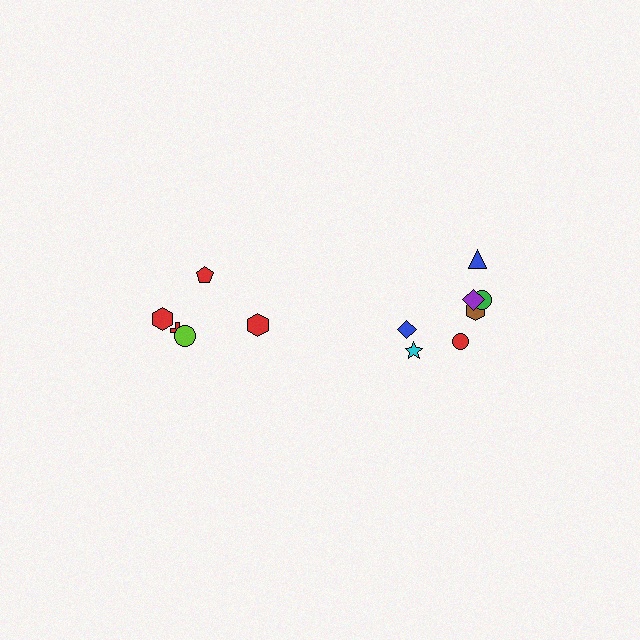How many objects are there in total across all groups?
There are 12 objects.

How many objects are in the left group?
There are 5 objects.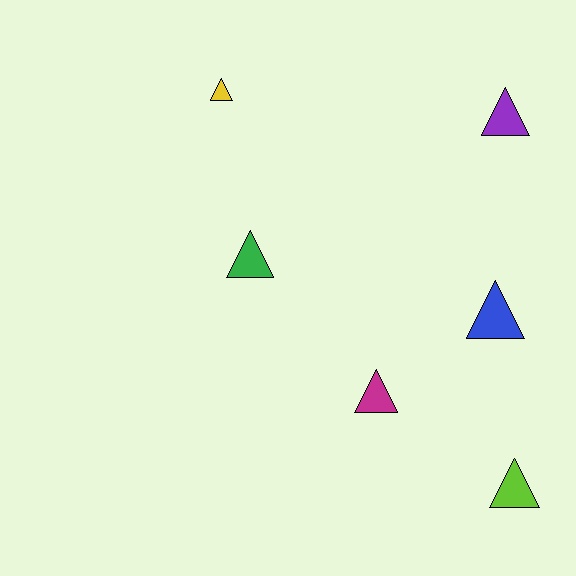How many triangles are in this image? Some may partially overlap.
There are 6 triangles.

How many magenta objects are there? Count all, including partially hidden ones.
There is 1 magenta object.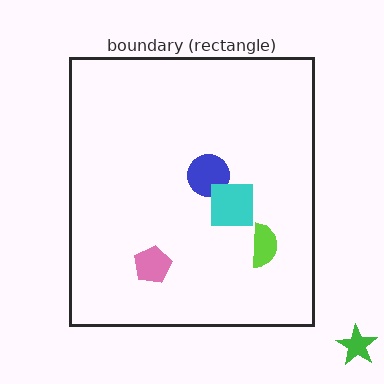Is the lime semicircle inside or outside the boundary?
Inside.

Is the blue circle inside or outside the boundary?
Inside.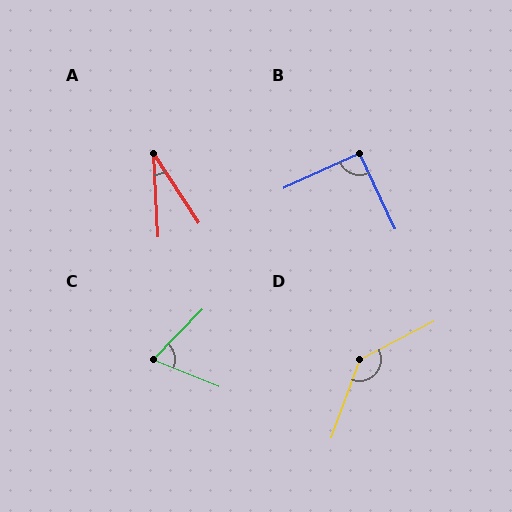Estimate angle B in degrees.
Approximately 91 degrees.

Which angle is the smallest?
A, at approximately 30 degrees.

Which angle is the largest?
D, at approximately 138 degrees.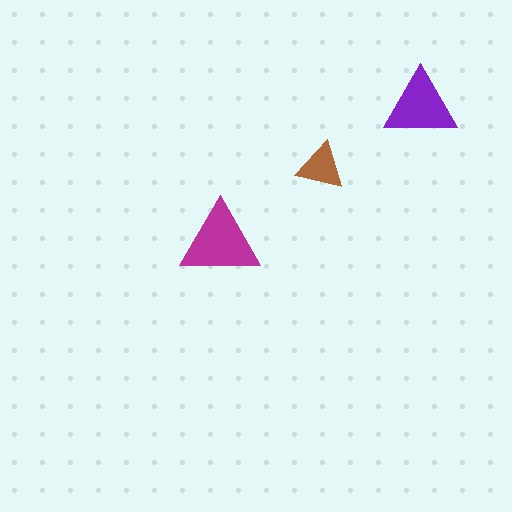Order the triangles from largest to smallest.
the magenta one, the purple one, the brown one.